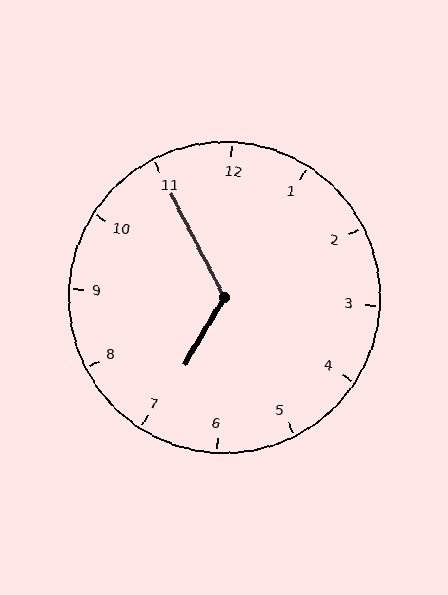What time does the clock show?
6:55.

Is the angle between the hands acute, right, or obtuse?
It is obtuse.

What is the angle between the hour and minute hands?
Approximately 122 degrees.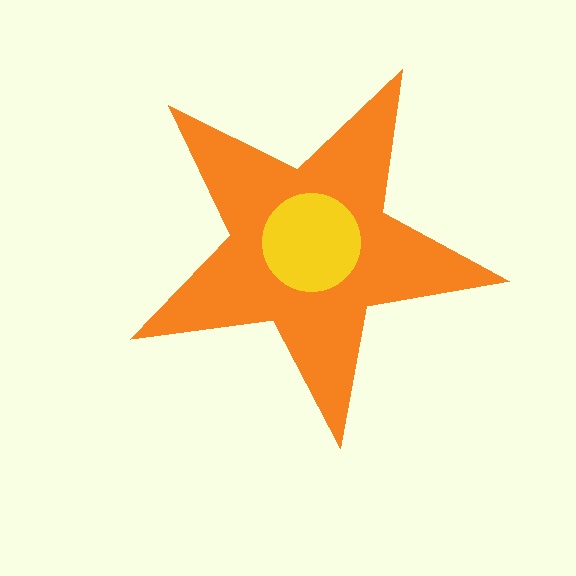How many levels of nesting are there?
2.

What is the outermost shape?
The orange star.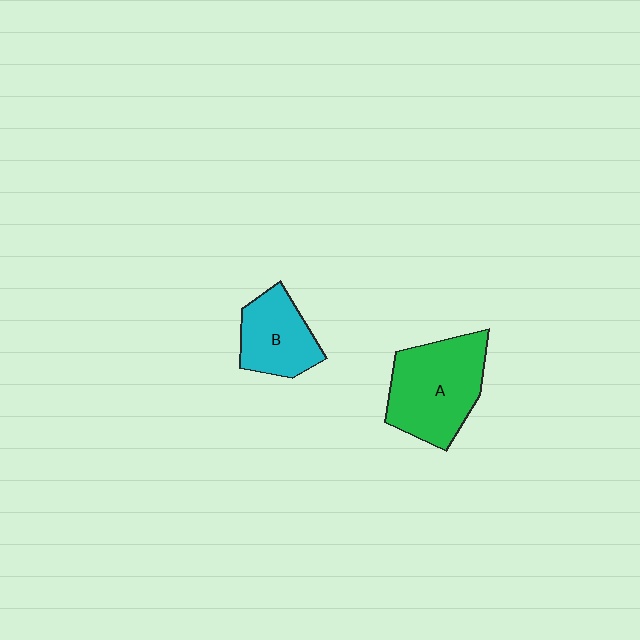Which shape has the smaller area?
Shape B (cyan).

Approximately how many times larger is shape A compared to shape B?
Approximately 1.6 times.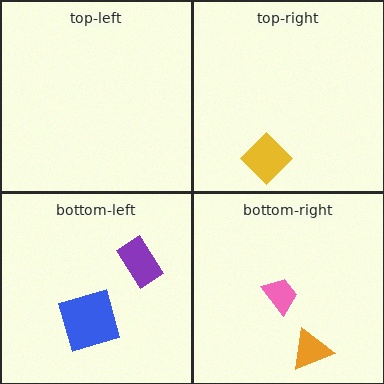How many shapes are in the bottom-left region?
2.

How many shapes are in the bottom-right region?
2.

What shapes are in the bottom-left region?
The purple rectangle, the blue square.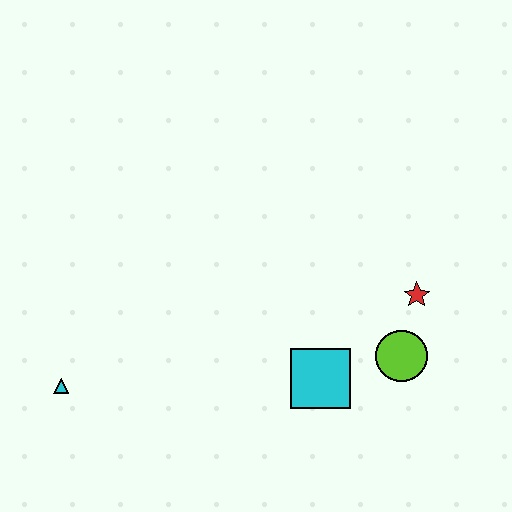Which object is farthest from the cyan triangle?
The red star is farthest from the cyan triangle.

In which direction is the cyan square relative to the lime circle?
The cyan square is to the left of the lime circle.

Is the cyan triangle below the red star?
Yes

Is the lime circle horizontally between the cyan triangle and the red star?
Yes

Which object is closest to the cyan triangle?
The cyan square is closest to the cyan triangle.